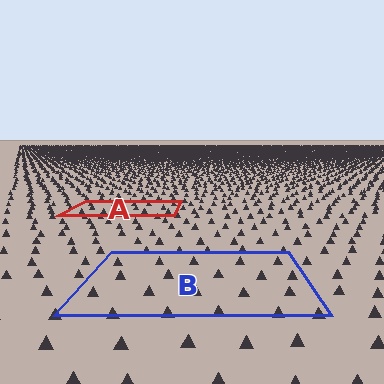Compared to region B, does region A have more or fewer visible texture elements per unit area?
Region A has more texture elements per unit area — they are packed more densely because it is farther away.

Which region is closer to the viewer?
Region B is closer. The texture elements there are larger and more spread out.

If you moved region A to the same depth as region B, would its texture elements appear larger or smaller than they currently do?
They would appear larger. At a closer depth, the same texture elements are projected at a bigger on-screen size.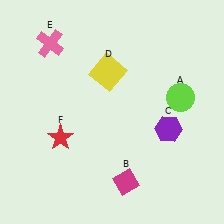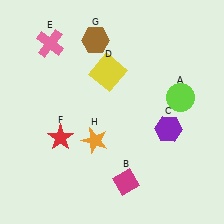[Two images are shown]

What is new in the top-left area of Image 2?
A brown hexagon (G) was added in the top-left area of Image 2.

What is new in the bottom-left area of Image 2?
An orange star (H) was added in the bottom-left area of Image 2.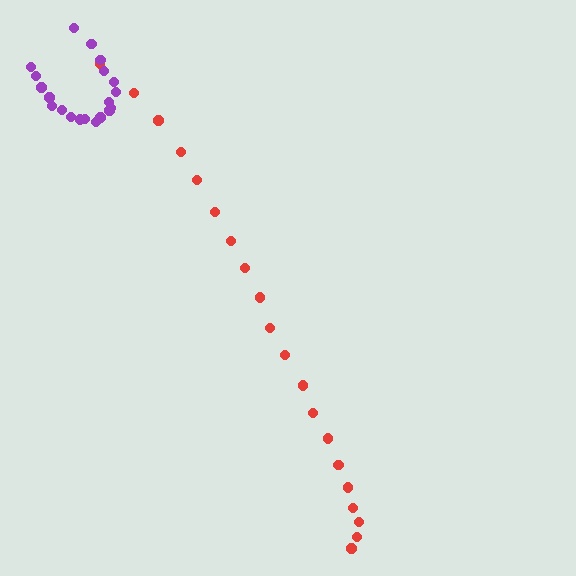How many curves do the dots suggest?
There are 2 distinct paths.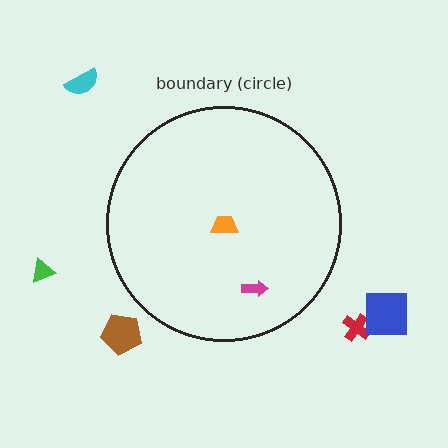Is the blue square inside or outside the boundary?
Outside.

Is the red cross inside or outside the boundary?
Outside.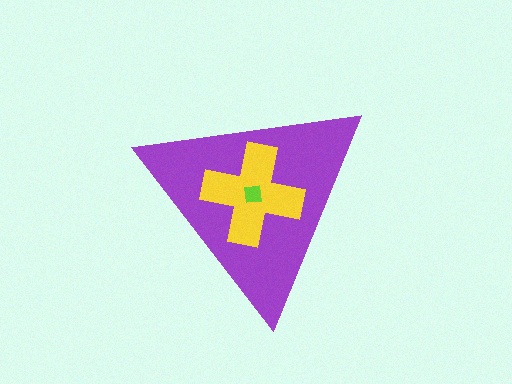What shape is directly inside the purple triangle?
The yellow cross.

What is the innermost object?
The lime square.